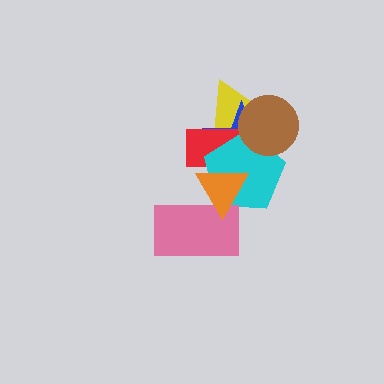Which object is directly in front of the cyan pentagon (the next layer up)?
The pink rectangle is directly in front of the cyan pentagon.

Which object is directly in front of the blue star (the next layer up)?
The red rectangle is directly in front of the blue star.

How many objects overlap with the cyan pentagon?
6 objects overlap with the cyan pentagon.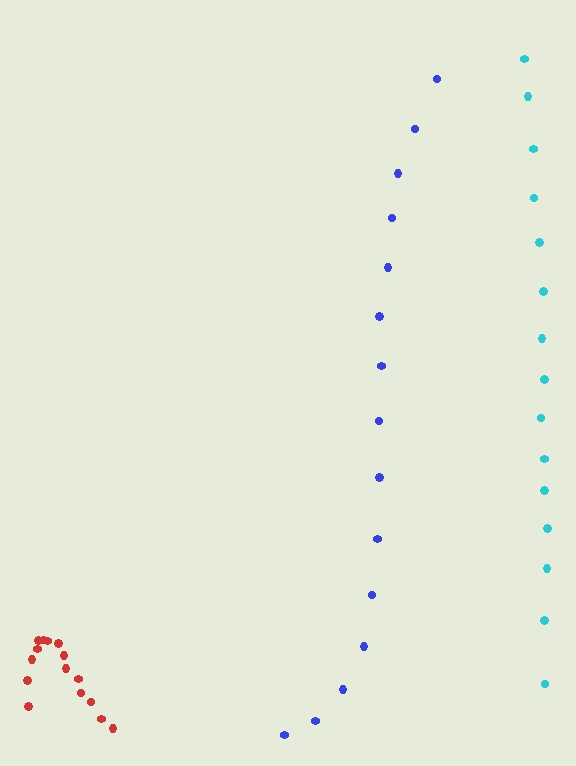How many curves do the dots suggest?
There are 3 distinct paths.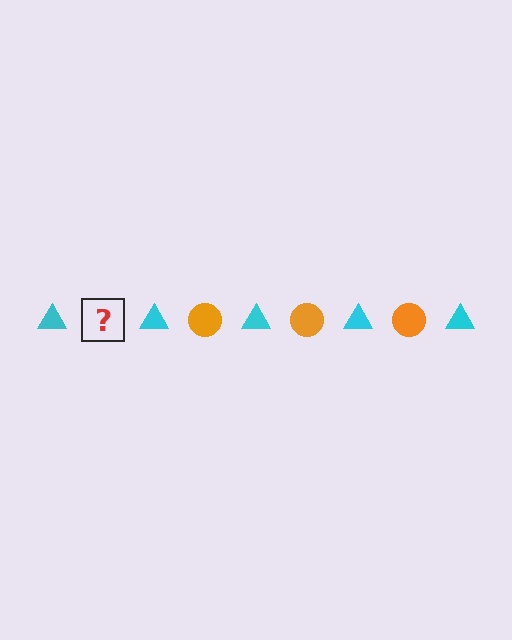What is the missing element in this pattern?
The missing element is an orange circle.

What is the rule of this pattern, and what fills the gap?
The rule is that the pattern alternates between cyan triangle and orange circle. The gap should be filled with an orange circle.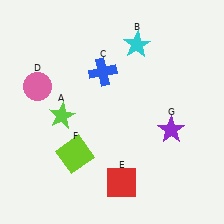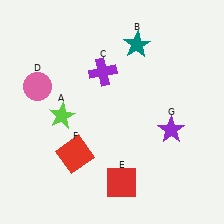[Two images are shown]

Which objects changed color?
B changed from cyan to teal. C changed from blue to purple. F changed from lime to red.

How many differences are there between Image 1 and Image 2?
There are 3 differences between the two images.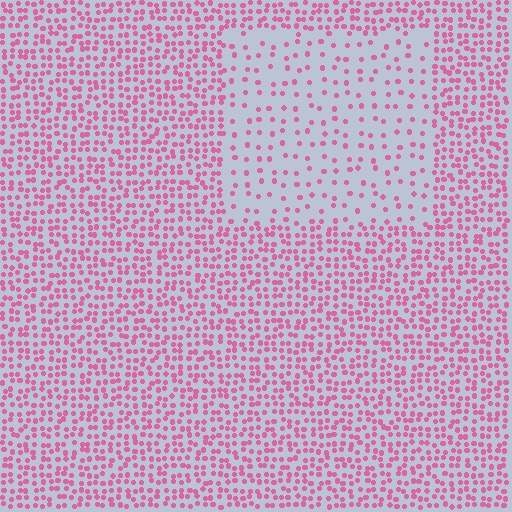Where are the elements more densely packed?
The elements are more densely packed outside the rectangle boundary.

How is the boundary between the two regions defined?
The boundary is defined by a change in element density (approximately 2.7x ratio). All elements are the same color, size, and shape.